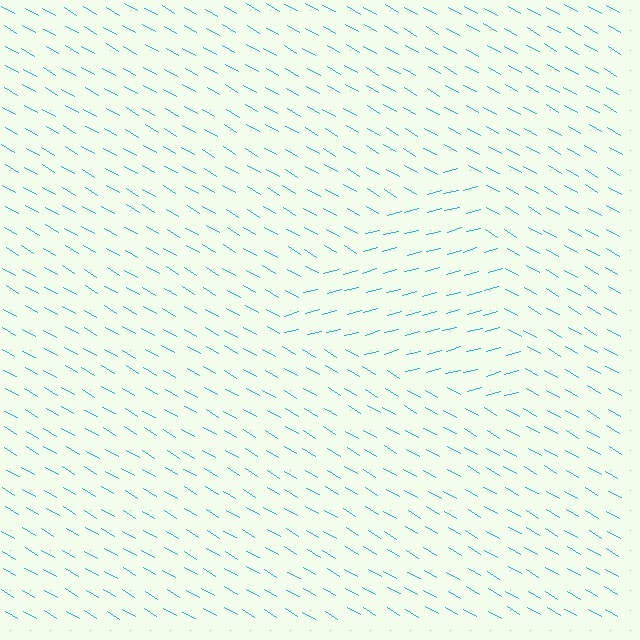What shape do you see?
I see a triangle.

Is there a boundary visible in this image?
Yes, there is a texture boundary formed by a change in line orientation.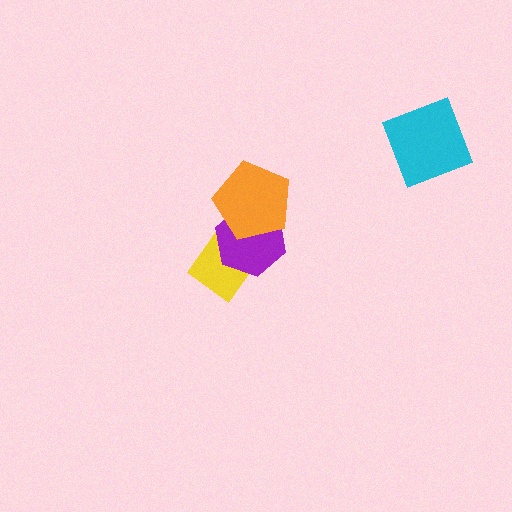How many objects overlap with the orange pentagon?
1 object overlaps with the orange pentagon.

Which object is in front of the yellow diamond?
The purple hexagon is in front of the yellow diamond.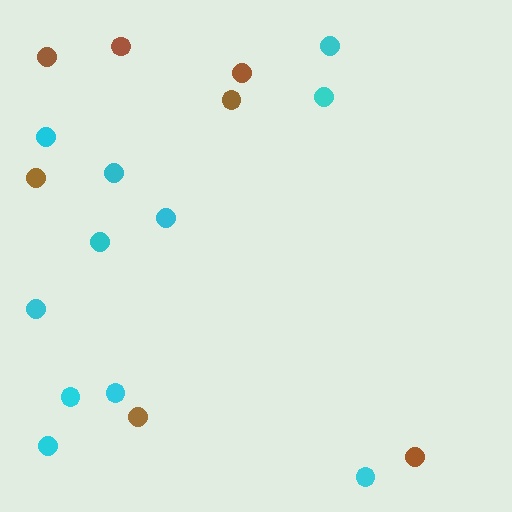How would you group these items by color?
There are 2 groups: one group of brown circles (7) and one group of cyan circles (11).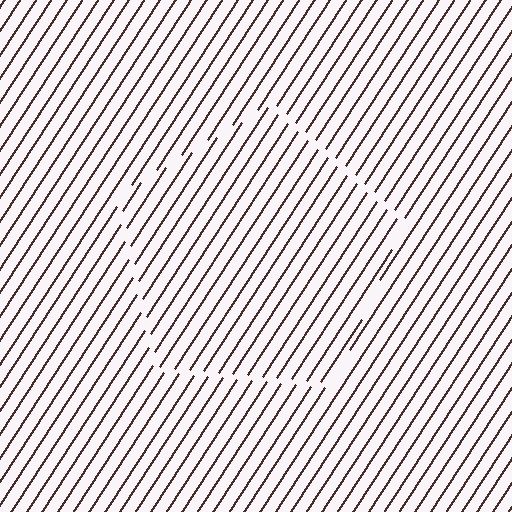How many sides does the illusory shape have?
5 sides — the line-ends trace a pentagon.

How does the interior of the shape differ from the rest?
The interior of the shape contains the same grating, shifted by half a period — the contour is defined by the phase discontinuity where line-ends from the inner and outer gratings abut.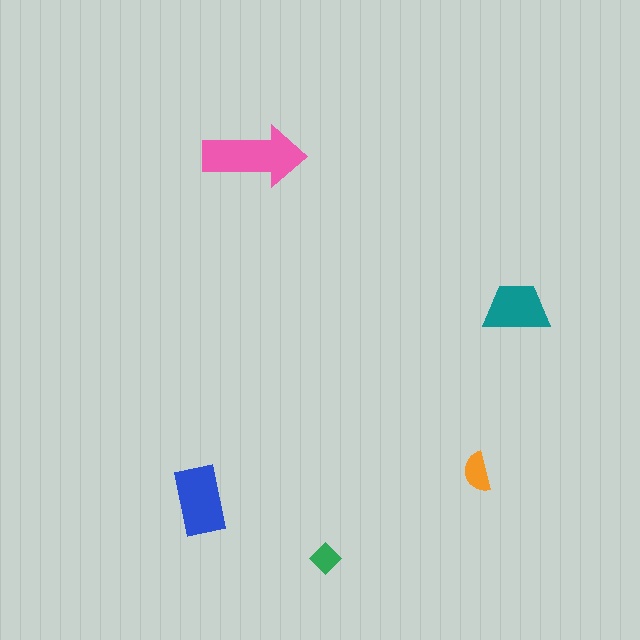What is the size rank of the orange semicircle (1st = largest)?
4th.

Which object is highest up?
The pink arrow is topmost.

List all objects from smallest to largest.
The green diamond, the orange semicircle, the teal trapezoid, the blue rectangle, the pink arrow.